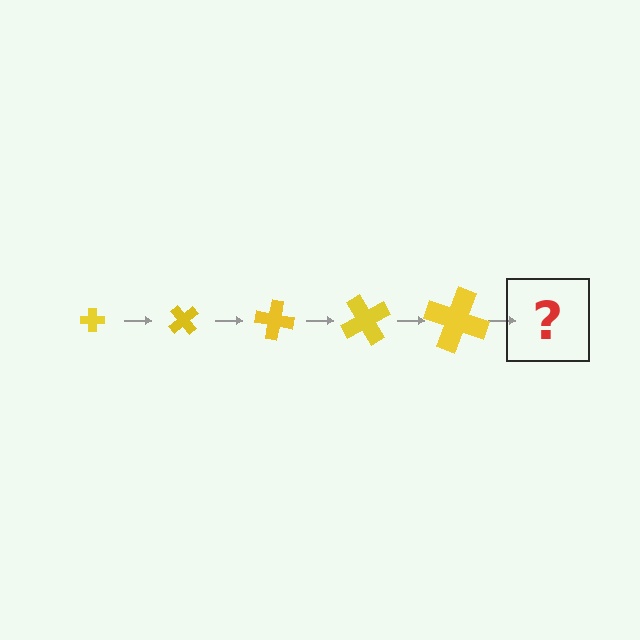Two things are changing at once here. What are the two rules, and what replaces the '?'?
The two rules are that the cross grows larger each step and it rotates 50 degrees each step. The '?' should be a cross, larger than the previous one and rotated 250 degrees from the start.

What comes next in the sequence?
The next element should be a cross, larger than the previous one and rotated 250 degrees from the start.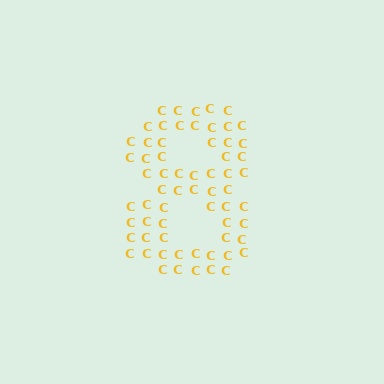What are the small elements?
The small elements are letter C's.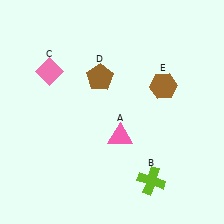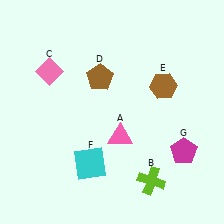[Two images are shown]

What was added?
A cyan square (F), a magenta pentagon (G) were added in Image 2.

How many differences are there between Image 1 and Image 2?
There are 2 differences between the two images.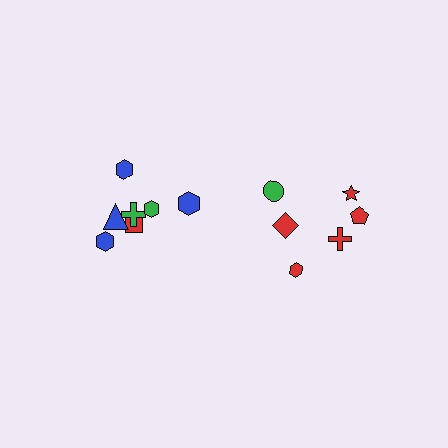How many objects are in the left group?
There are 8 objects.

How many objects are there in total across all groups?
There are 14 objects.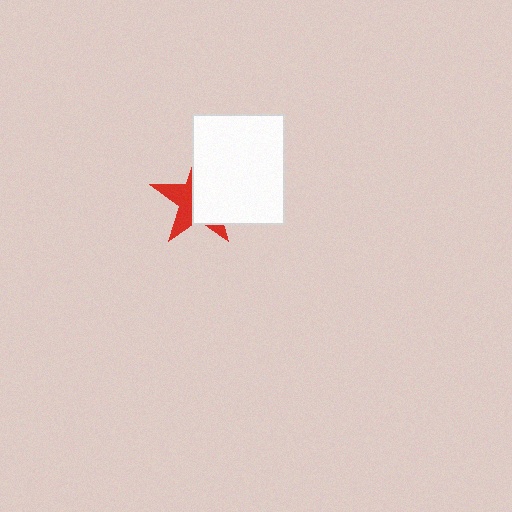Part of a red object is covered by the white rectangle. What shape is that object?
It is a star.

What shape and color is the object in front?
The object in front is a white rectangle.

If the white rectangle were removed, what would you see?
You would see the complete red star.